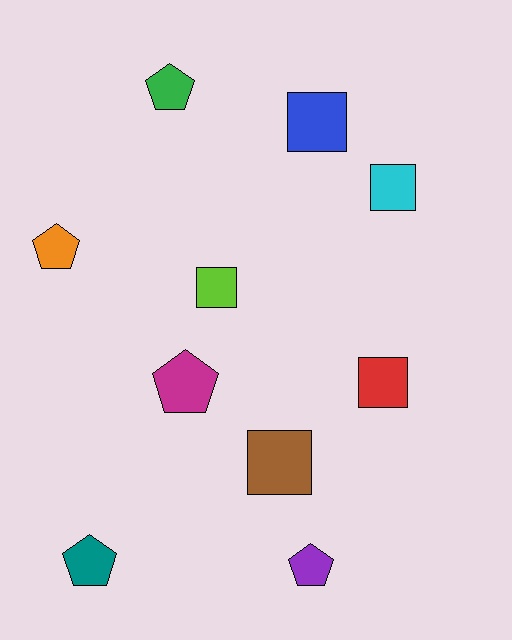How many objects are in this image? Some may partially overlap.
There are 10 objects.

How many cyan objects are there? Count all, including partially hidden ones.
There is 1 cyan object.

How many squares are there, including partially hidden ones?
There are 5 squares.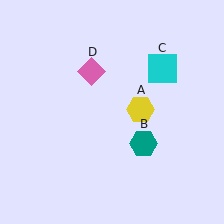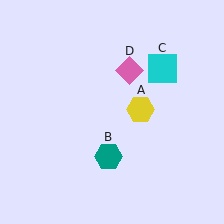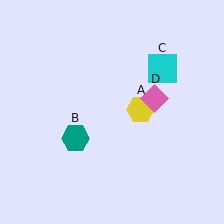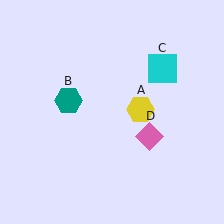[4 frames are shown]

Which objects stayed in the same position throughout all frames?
Yellow hexagon (object A) and cyan square (object C) remained stationary.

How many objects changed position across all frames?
2 objects changed position: teal hexagon (object B), pink diamond (object D).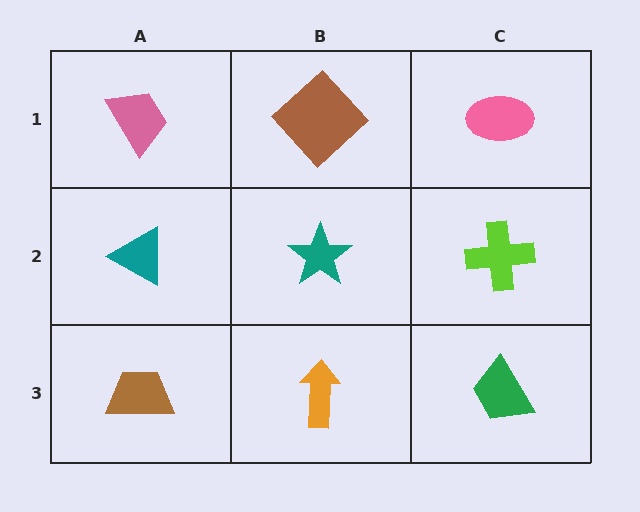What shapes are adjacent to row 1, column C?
A lime cross (row 2, column C), a brown diamond (row 1, column B).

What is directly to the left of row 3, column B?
A brown trapezoid.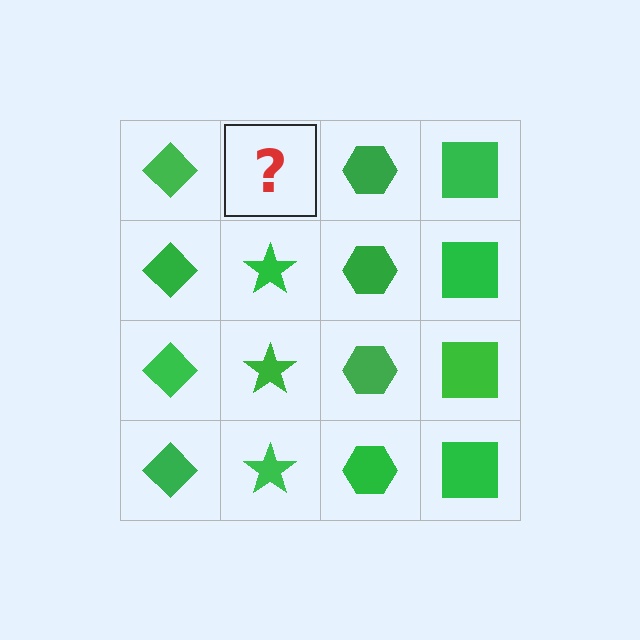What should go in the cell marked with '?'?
The missing cell should contain a green star.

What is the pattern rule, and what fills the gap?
The rule is that each column has a consistent shape. The gap should be filled with a green star.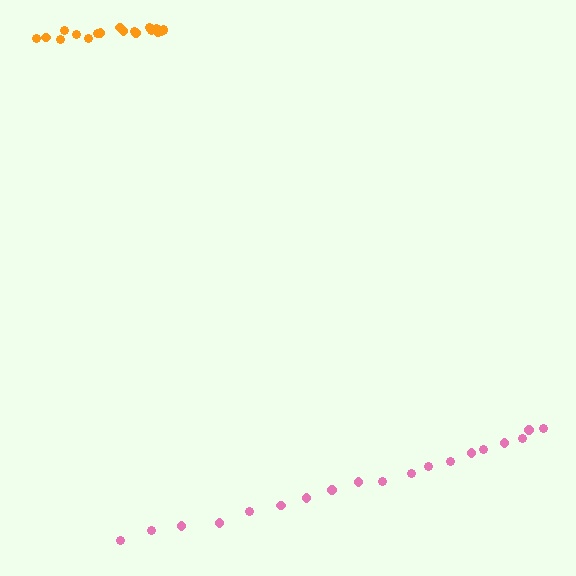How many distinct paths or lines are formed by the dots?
There are 2 distinct paths.